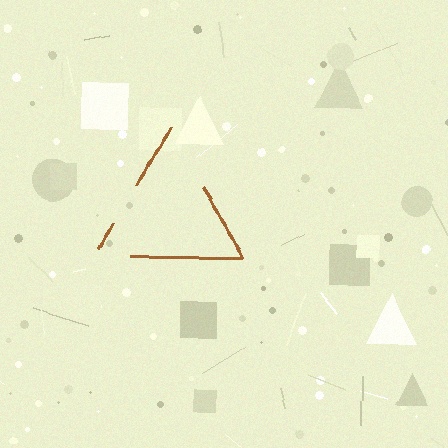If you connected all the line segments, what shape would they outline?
They would outline a triangle.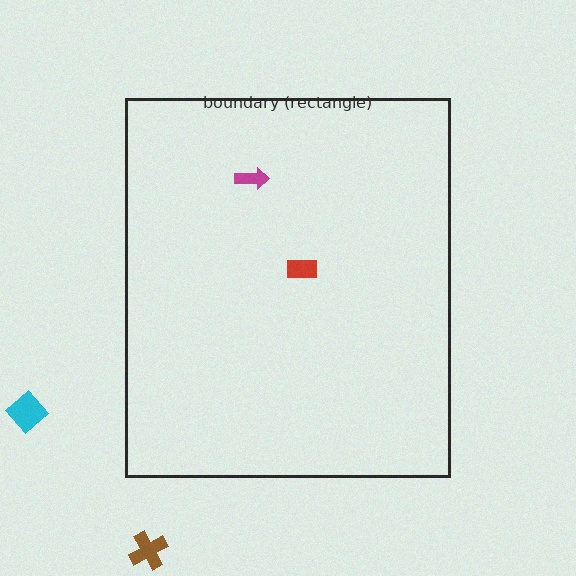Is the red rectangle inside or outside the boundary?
Inside.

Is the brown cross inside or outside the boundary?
Outside.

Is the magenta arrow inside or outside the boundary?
Inside.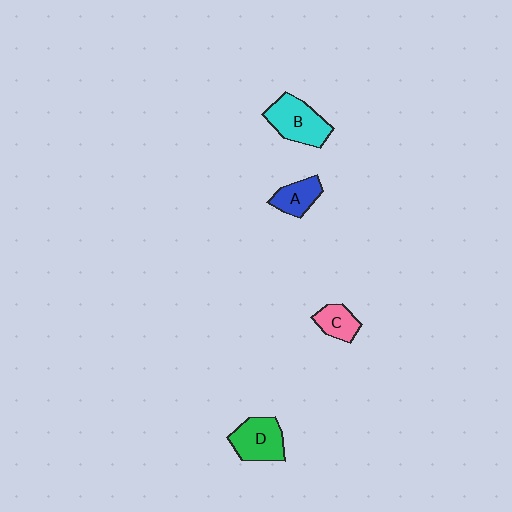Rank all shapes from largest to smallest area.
From largest to smallest: B (cyan), D (green), A (blue), C (pink).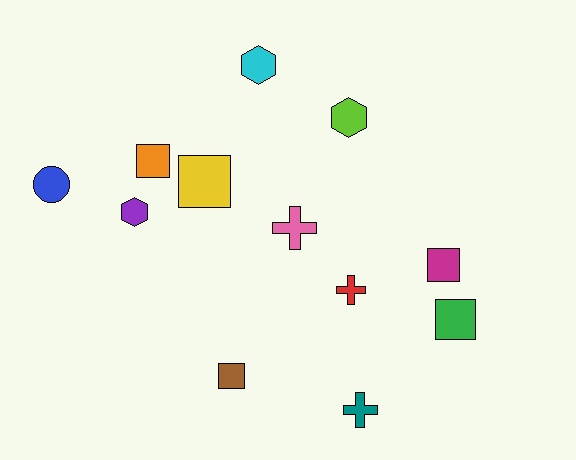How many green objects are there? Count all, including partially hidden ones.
There is 1 green object.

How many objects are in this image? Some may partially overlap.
There are 12 objects.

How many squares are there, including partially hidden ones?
There are 5 squares.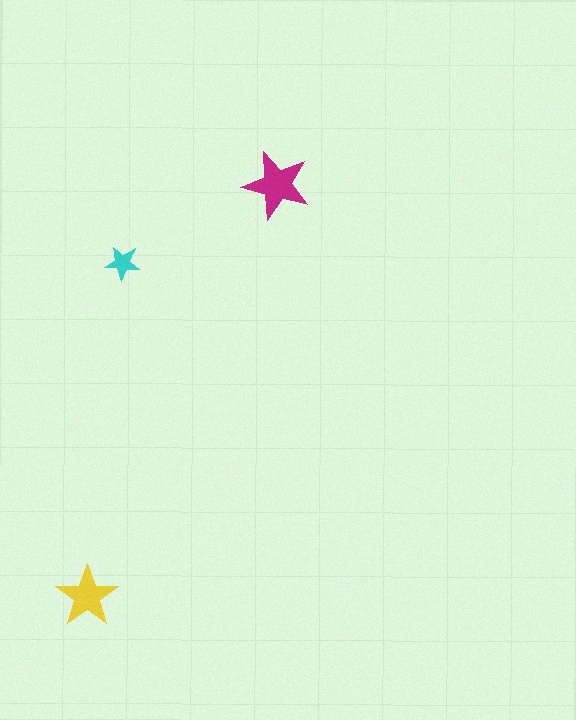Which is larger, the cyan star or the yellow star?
The yellow one.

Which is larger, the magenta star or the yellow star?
The magenta one.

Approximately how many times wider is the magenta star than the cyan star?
About 2 times wider.